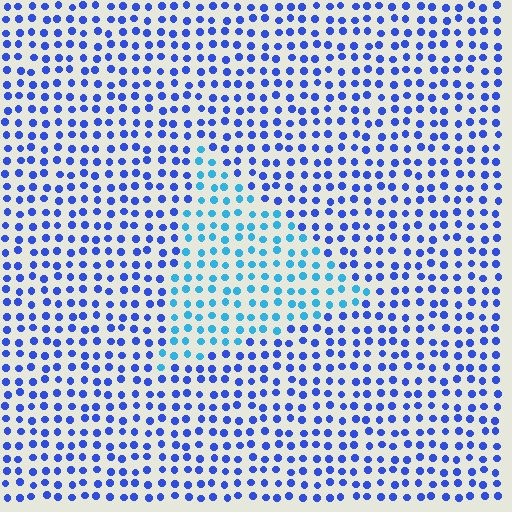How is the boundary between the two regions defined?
The boundary is defined purely by a slight shift in hue (about 35 degrees). Spacing, size, and orientation are identical on both sides.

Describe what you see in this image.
The image is filled with small blue elements in a uniform arrangement. A triangle-shaped region is visible where the elements are tinted to a slightly different hue, forming a subtle color boundary.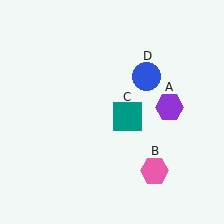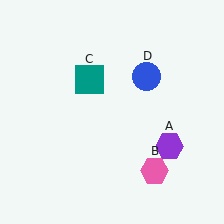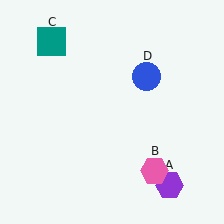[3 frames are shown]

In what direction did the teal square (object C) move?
The teal square (object C) moved up and to the left.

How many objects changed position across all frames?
2 objects changed position: purple hexagon (object A), teal square (object C).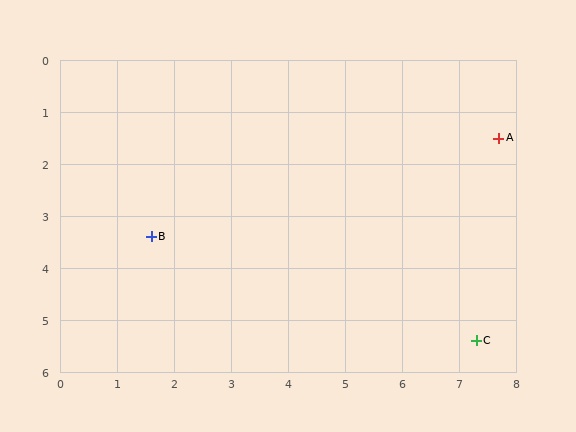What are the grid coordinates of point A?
Point A is at approximately (7.7, 1.5).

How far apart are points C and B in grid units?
Points C and B are about 6.0 grid units apart.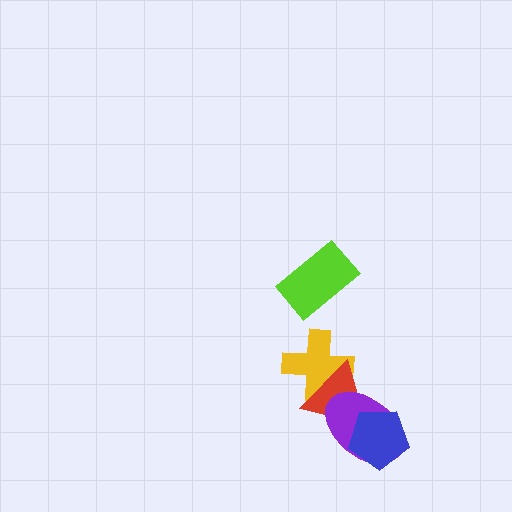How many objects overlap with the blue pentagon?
2 objects overlap with the blue pentagon.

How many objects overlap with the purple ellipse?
2 objects overlap with the purple ellipse.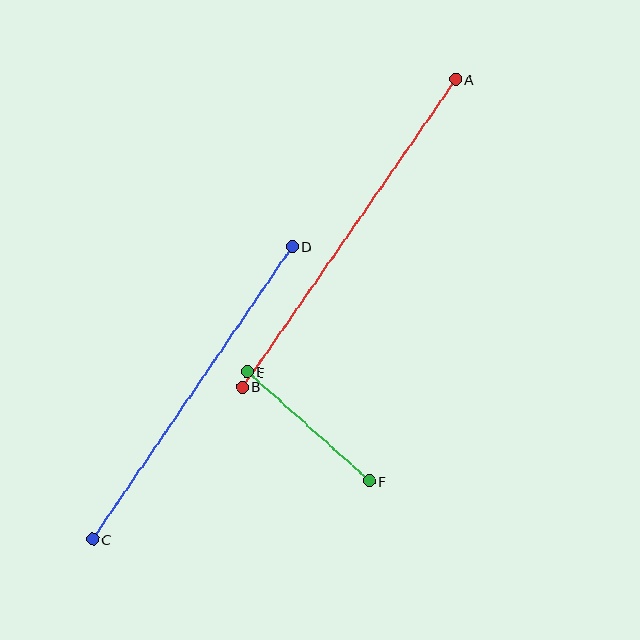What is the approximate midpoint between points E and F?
The midpoint is at approximately (308, 426) pixels.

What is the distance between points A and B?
The distance is approximately 374 pixels.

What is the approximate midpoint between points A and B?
The midpoint is at approximately (349, 233) pixels.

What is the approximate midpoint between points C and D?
The midpoint is at approximately (193, 393) pixels.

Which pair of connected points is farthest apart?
Points A and B are farthest apart.